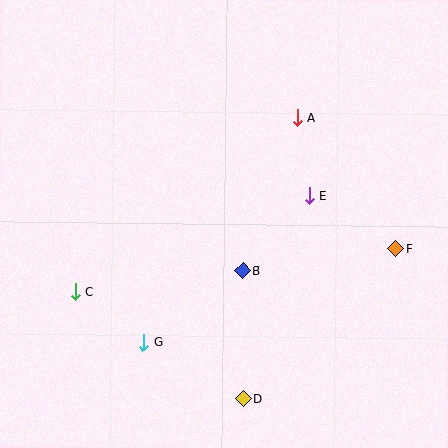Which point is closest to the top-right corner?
Point A is closest to the top-right corner.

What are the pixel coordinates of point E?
Point E is at (310, 196).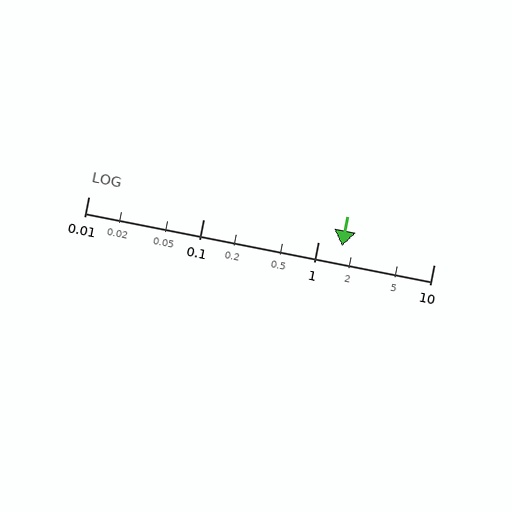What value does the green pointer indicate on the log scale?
The pointer indicates approximately 1.6.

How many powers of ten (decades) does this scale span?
The scale spans 3 decades, from 0.01 to 10.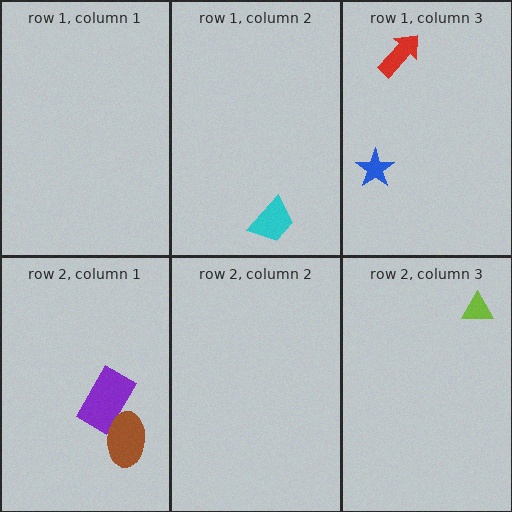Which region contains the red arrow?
The row 1, column 3 region.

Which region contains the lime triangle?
The row 2, column 3 region.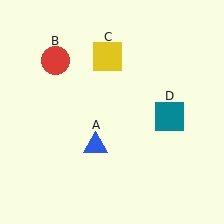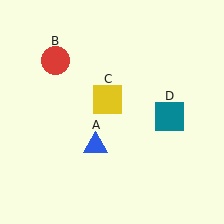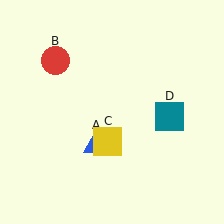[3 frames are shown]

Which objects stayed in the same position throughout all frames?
Blue triangle (object A) and red circle (object B) and teal square (object D) remained stationary.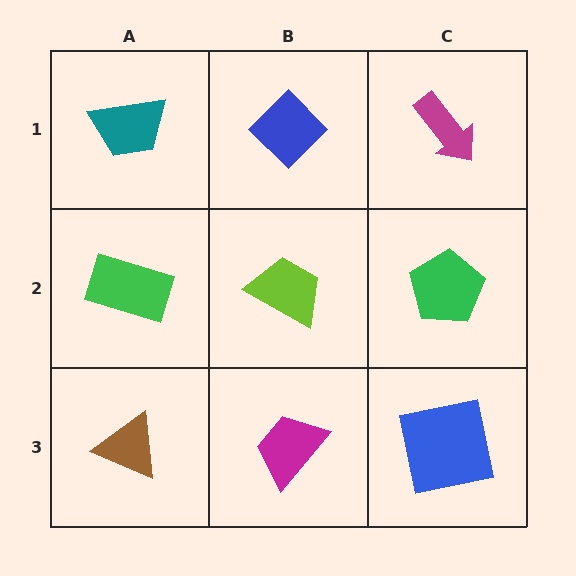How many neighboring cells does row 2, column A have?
3.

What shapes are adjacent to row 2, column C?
A magenta arrow (row 1, column C), a blue square (row 3, column C), a lime trapezoid (row 2, column B).